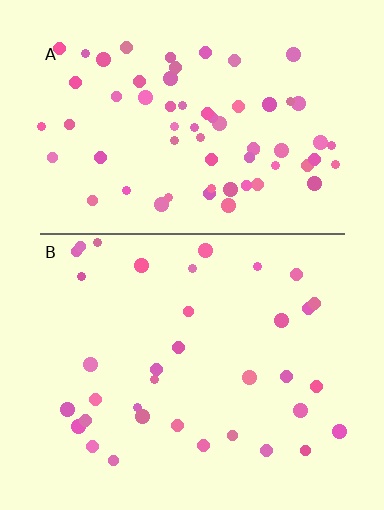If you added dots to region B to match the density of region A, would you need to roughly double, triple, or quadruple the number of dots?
Approximately double.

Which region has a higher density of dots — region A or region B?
A (the top).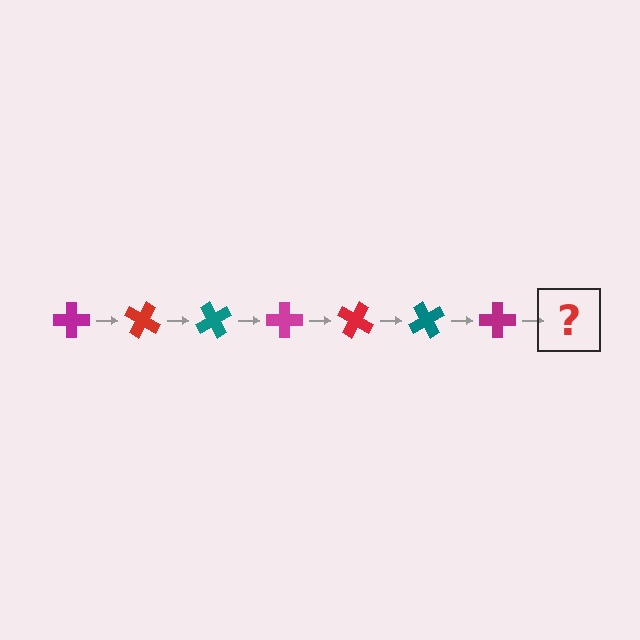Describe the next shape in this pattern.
It should be a red cross, rotated 210 degrees from the start.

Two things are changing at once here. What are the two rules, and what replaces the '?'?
The two rules are that it rotates 30 degrees each step and the color cycles through magenta, red, and teal. The '?' should be a red cross, rotated 210 degrees from the start.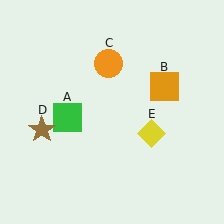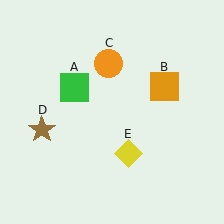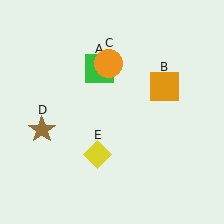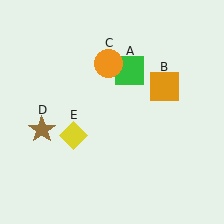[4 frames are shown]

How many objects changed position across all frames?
2 objects changed position: green square (object A), yellow diamond (object E).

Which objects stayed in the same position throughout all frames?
Orange square (object B) and orange circle (object C) and brown star (object D) remained stationary.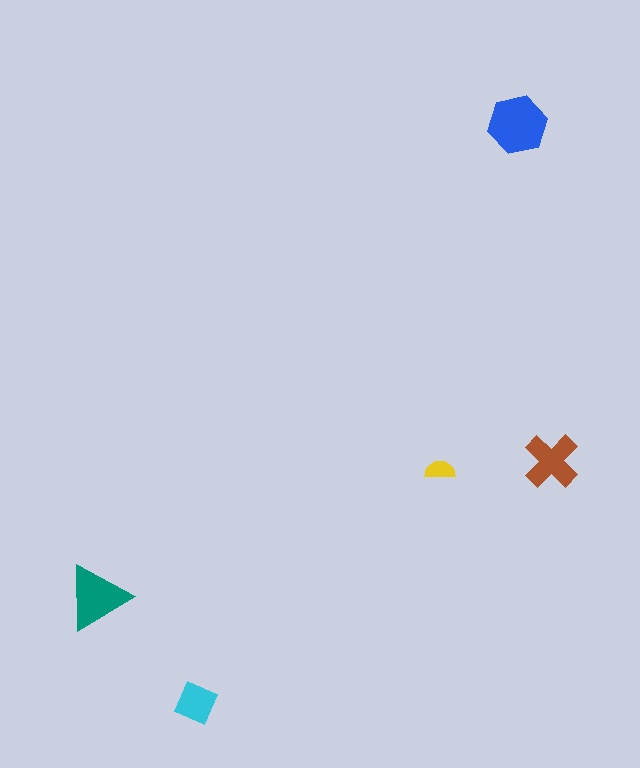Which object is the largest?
The blue hexagon.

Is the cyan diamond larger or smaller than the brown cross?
Smaller.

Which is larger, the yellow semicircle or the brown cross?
The brown cross.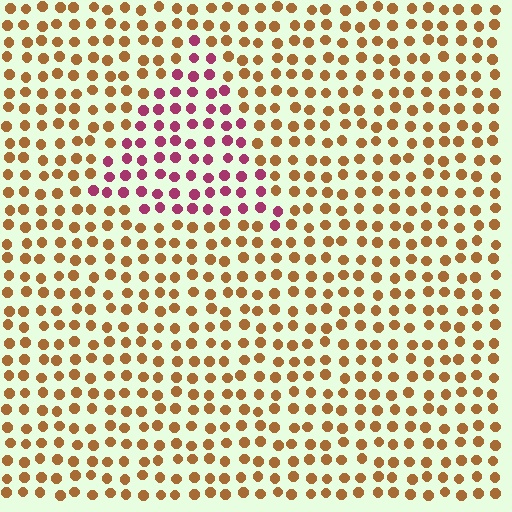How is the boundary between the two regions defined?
The boundary is defined purely by a slight shift in hue (about 58 degrees). Spacing, size, and orientation are identical on both sides.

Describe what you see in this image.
The image is filled with small brown elements in a uniform arrangement. A triangle-shaped region is visible where the elements are tinted to a slightly different hue, forming a subtle color boundary.